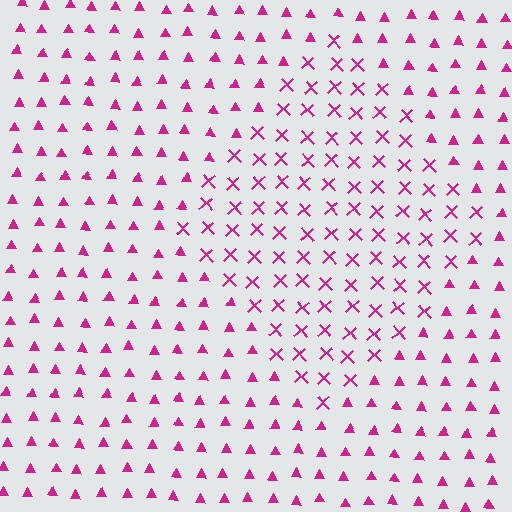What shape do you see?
I see a diamond.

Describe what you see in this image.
The image is filled with small magenta elements arranged in a uniform grid. A diamond-shaped region contains X marks, while the surrounding area contains triangles. The boundary is defined purely by the change in element shape.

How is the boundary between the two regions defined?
The boundary is defined by a change in element shape: X marks inside vs. triangles outside. All elements share the same color and spacing.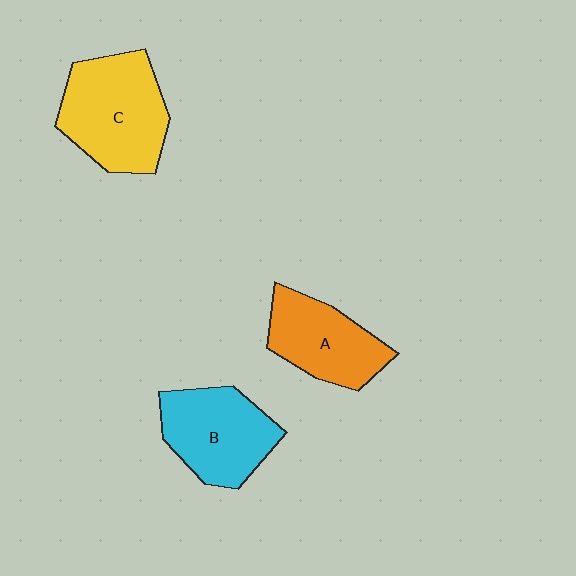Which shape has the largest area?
Shape C (yellow).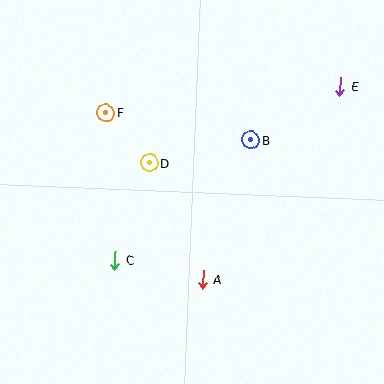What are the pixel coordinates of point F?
Point F is at (106, 113).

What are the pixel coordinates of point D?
Point D is at (149, 163).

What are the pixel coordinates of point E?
Point E is at (340, 86).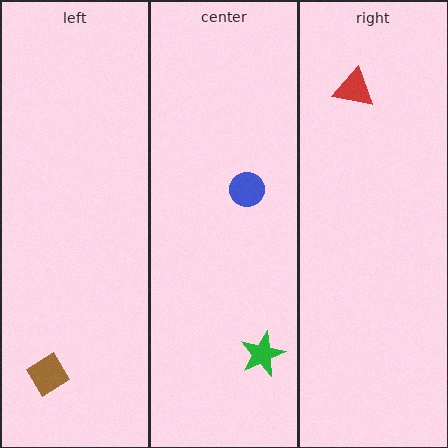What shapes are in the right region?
The red triangle.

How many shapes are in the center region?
2.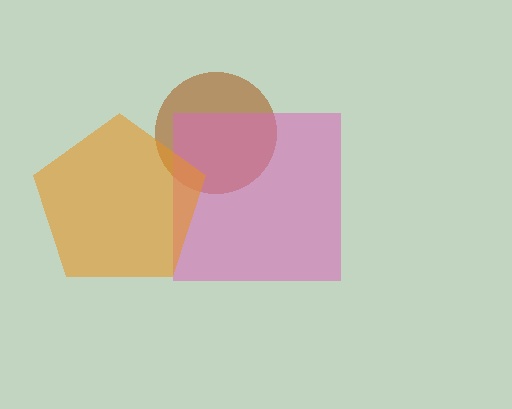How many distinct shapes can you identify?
There are 3 distinct shapes: a brown circle, a pink square, an orange pentagon.